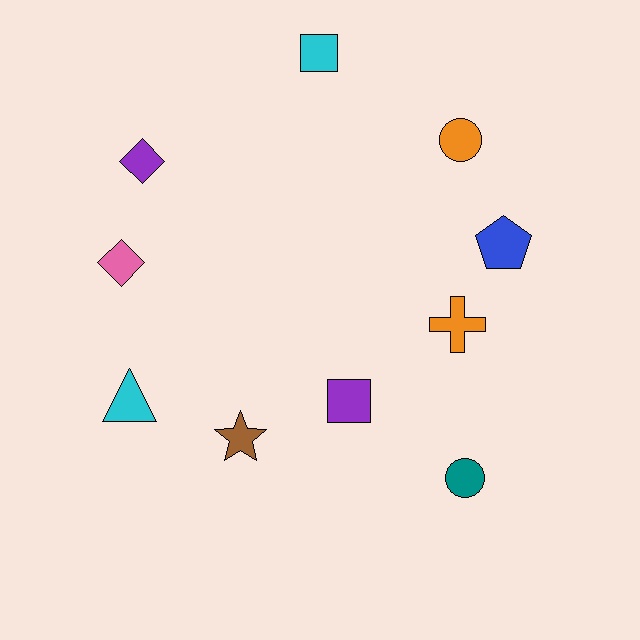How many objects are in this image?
There are 10 objects.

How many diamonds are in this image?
There are 2 diamonds.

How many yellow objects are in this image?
There are no yellow objects.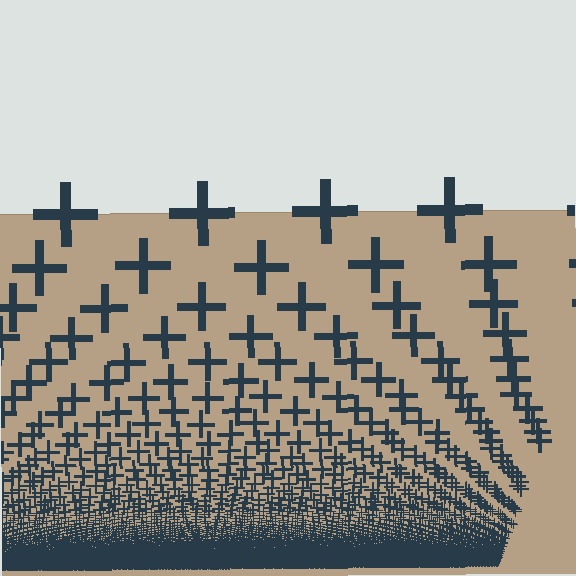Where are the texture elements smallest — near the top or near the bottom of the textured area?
Near the bottom.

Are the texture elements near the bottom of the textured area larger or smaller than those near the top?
Smaller. The gradient is inverted — elements near the bottom are smaller and denser.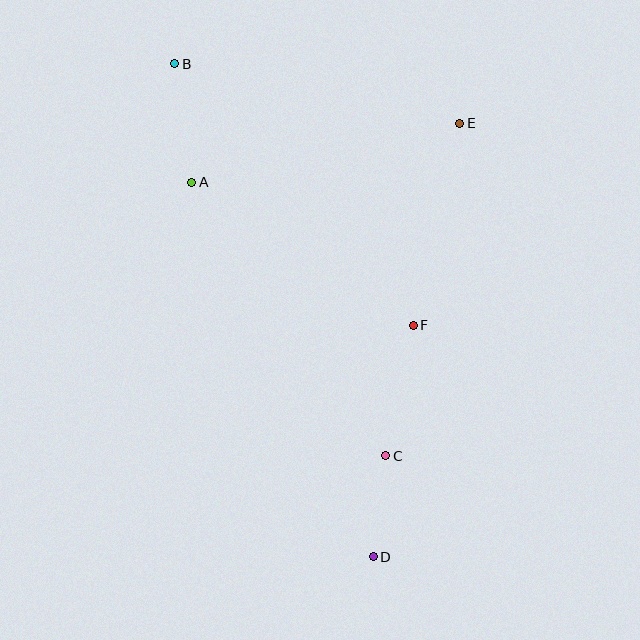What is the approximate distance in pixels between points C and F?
The distance between C and F is approximately 134 pixels.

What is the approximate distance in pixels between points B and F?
The distance between B and F is approximately 354 pixels.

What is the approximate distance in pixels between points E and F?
The distance between E and F is approximately 207 pixels.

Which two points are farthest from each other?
Points B and D are farthest from each other.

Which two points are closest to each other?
Points C and D are closest to each other.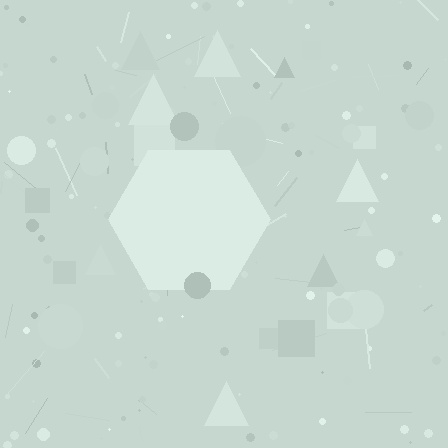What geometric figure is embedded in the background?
A hexagon is embedded in the background.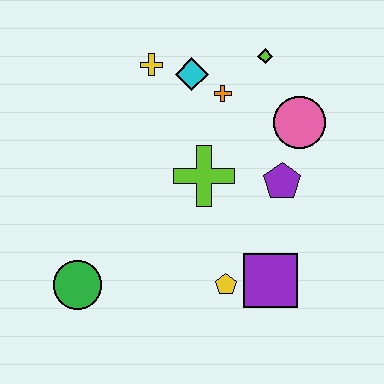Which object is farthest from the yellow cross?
The purple square is farthest from the yellow cross.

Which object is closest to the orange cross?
The cyan diamond is closest to the orange cross.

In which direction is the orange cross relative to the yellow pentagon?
The orange cross is above the yellow pentagon.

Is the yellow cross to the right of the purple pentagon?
No